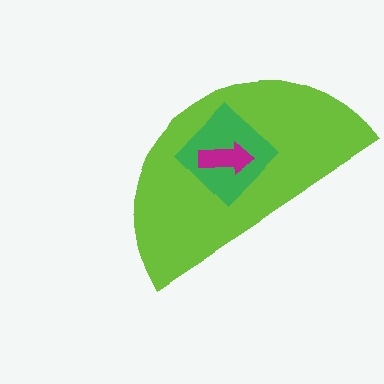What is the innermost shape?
The magenta arrow.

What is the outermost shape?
The lime semicircle.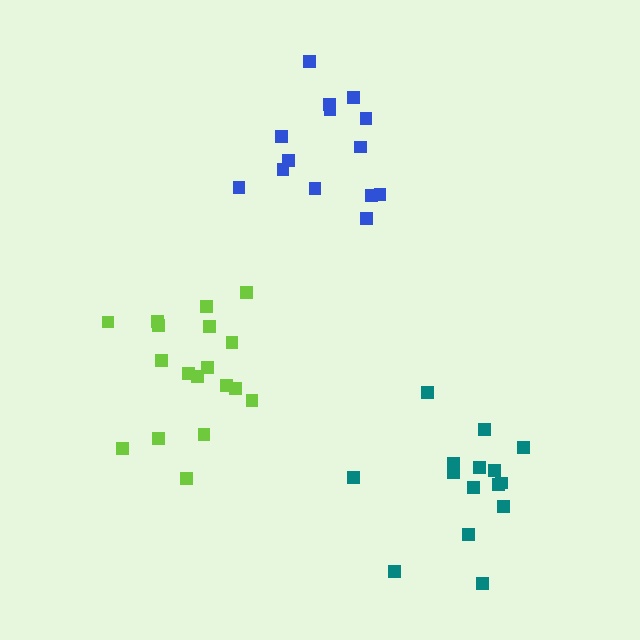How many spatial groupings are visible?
There are 3 spatial groupings.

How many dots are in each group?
Group 1: 18 dots, Group 2: 14 dots, Group 3: 15 dots (47 total).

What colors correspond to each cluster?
The clusters are colored: lime, blue, teal.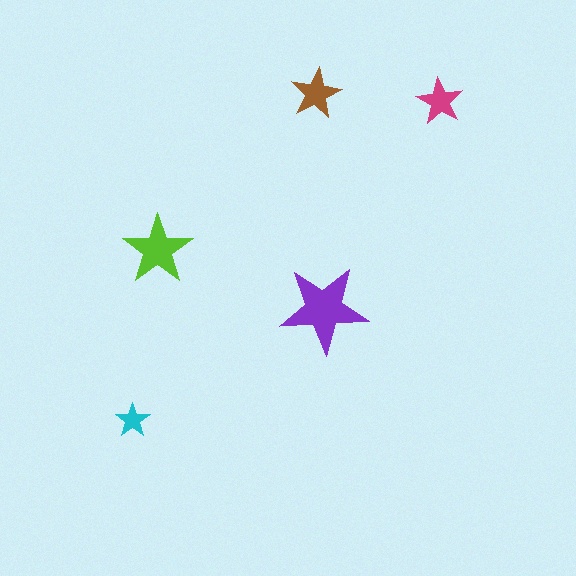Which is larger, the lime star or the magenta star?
The lime one.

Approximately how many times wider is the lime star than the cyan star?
About 2 times wider.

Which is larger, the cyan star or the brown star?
The brown one.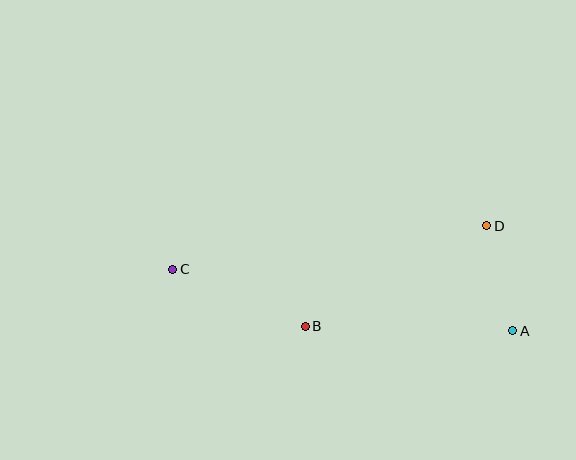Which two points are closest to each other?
Points A and D are closest to each other.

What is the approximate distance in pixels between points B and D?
The distance between B and D is approximately 207 pixels.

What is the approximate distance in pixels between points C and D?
The distance between C and D is approximately 317 pixels.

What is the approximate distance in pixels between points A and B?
The distance between A and B is approximately 208 pixels.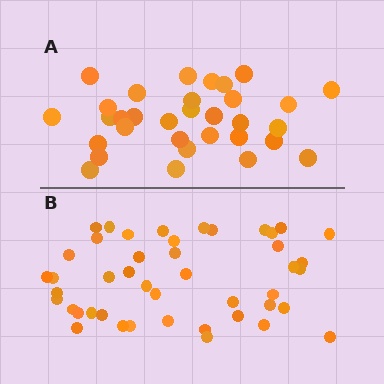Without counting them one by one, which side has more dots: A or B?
Region B (the bottom region) has more dots.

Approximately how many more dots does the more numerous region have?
Region B has approximately 15 more dots than region A.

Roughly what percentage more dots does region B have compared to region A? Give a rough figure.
About 40% more.